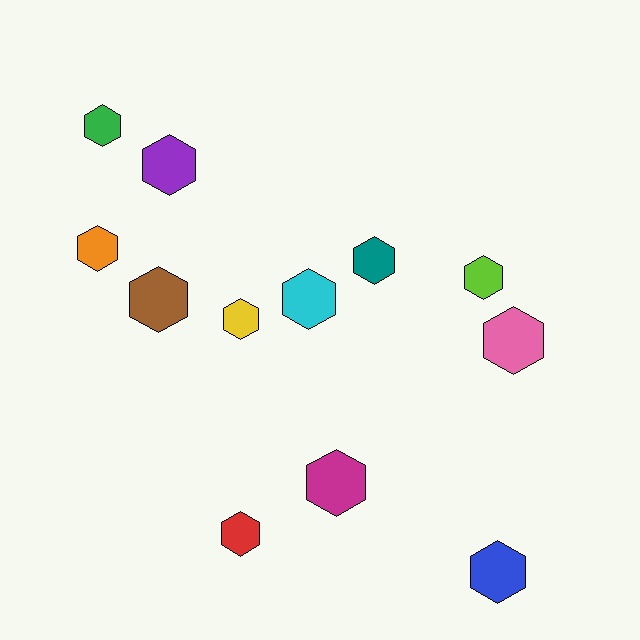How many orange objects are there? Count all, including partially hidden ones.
There is 1 orange object.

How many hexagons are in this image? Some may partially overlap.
There are 12 hexagons.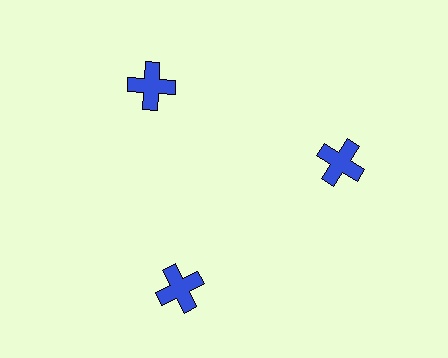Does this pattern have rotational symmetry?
Yes, this pattern has 3-fold rotational symmetry. It looks the same after rotating 120 degrees around the center.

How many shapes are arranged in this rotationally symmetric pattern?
There are 3 shapes, arranged in 3 groups of 1.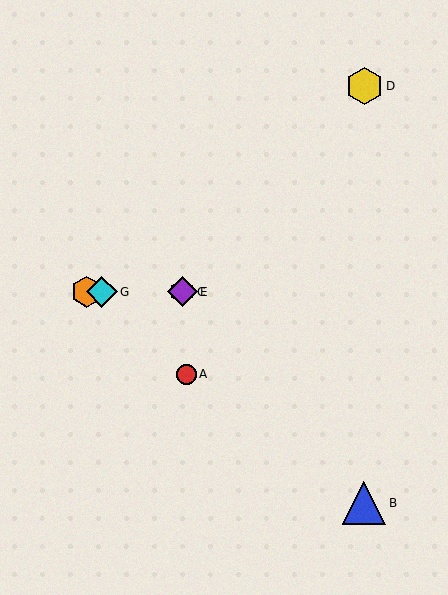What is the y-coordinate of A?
Object A is at y≈374.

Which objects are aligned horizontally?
Objects C, E, F, G are aligned horizontally.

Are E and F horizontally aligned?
Yes, both are at y≈292.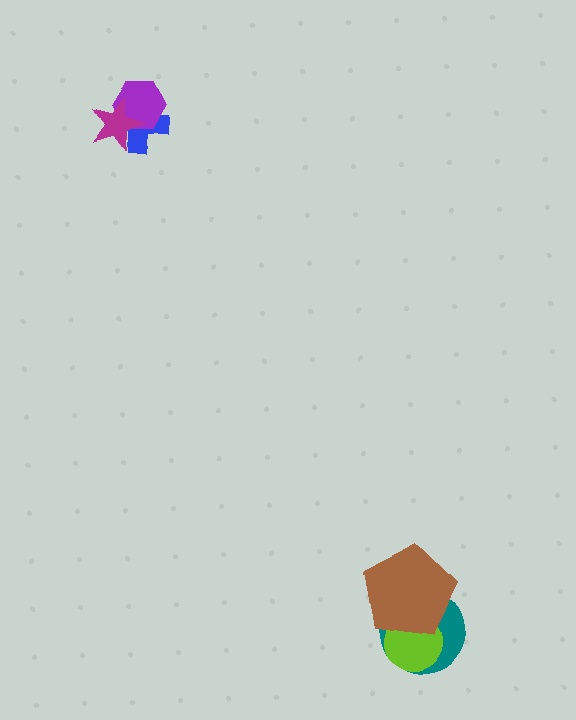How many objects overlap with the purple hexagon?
2 objects overlap with the purple hexagon.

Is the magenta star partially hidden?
No, no other shape covers it.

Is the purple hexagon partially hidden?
Yes, it is partially covered by another shape.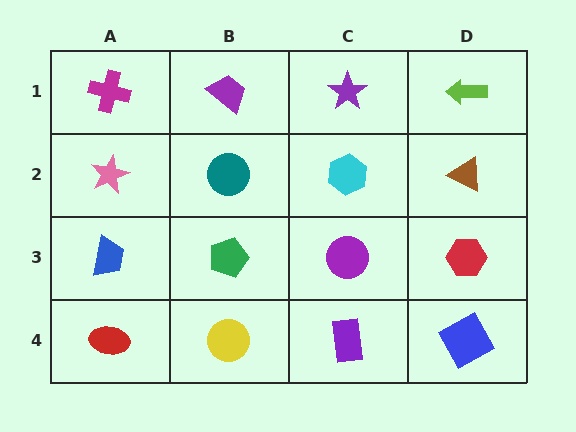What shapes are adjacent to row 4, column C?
A purple circle (row 3, column C), a yellow circle (row 4, column B), a blue square (row 4, column D).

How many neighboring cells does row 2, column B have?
4.